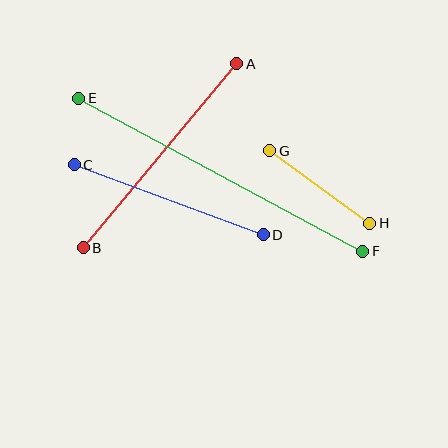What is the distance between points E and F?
The distance is approximately 322 pixels.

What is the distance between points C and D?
The distance is approximately 202 pixels.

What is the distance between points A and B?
The distance is approximately 240 pixels.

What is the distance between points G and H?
The distance is approximately 123 pixels.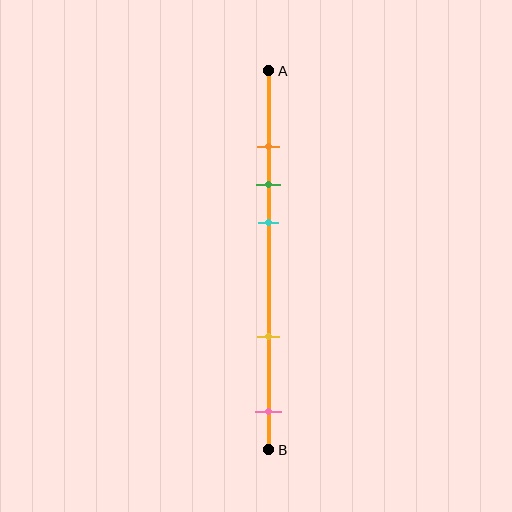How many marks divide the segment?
There are 5 marks dividing the segment.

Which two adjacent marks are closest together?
The orange and green marks are the closest adjacent pair.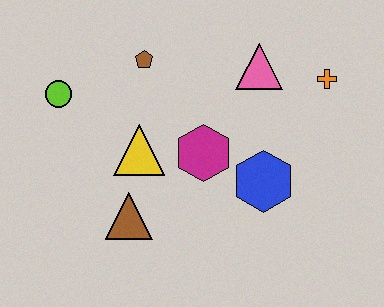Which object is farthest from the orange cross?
The lime circle is farthest from the orange cross.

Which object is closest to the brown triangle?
The yellow triangle is closest to the brown triangle.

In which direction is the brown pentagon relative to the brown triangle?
The brown pentagon is above the brown triangle.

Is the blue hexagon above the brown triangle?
Yes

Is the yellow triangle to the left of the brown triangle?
No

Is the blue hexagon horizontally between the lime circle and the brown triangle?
No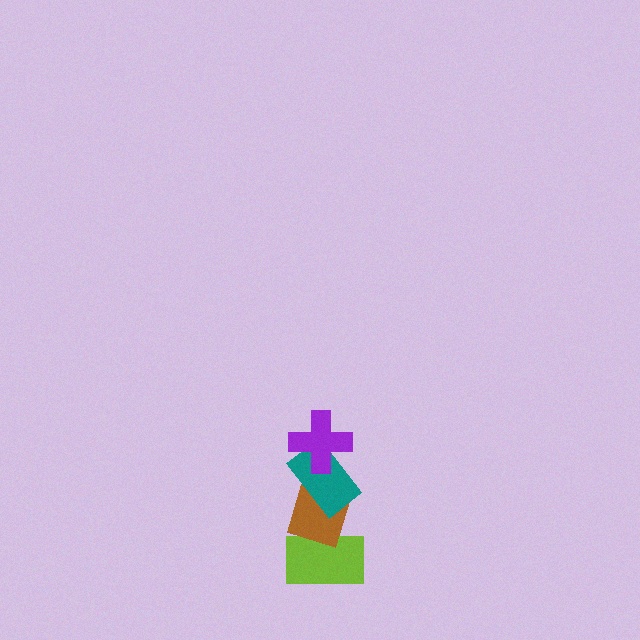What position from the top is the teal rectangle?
The teal rectangle is 2nd from the top.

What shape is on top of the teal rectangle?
The purple cross is on top of the teal rectangle.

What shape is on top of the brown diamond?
The teal rectangle is on top of the brown diamond.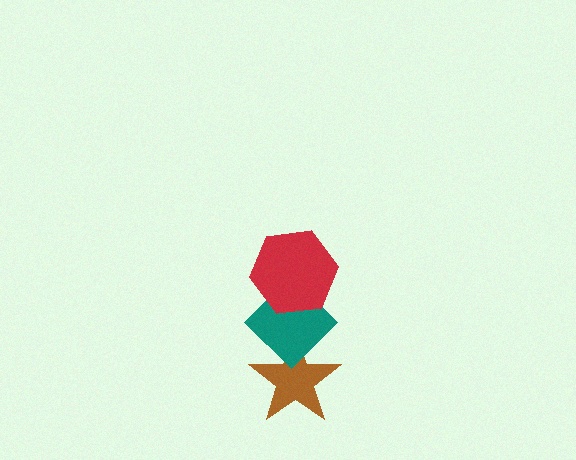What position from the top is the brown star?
The brown star is 3rd from the top.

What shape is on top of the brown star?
The teal diamond is on top of the brown star.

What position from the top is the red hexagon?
The red hexagon is 1st from the top.